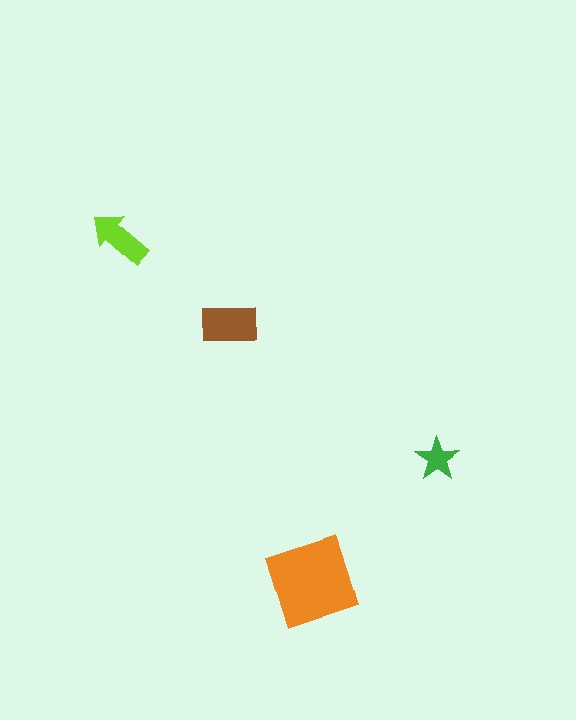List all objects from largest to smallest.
The orange diamond, the brown rectangle, the lime arrow, the green star.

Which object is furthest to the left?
The lime arrow is leftmost.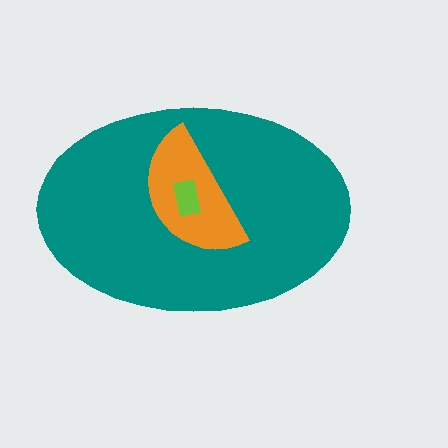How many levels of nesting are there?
3.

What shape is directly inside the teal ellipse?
The orange semicircle.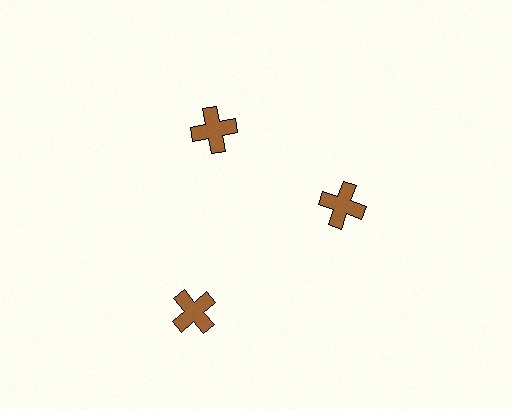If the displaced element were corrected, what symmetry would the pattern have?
It would have 3-fold rotational symmetry — the pattern would map onto itself every 120 degrees.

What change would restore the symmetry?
The symmetry would be restored by moving it inward, back onto the ring so that all 3 crosses sit at equal angles and equal distance from the center.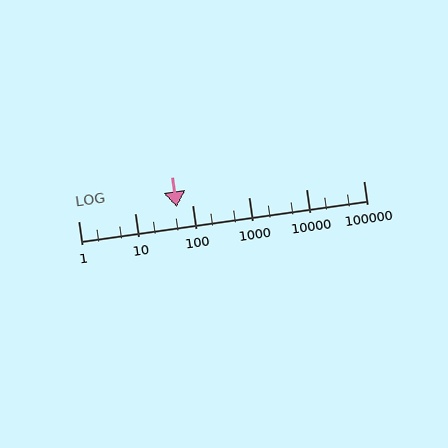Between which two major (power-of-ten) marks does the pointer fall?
The pointer is between 10 and 100.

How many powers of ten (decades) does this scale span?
The scale spans 5 decades, from 1 to 100000.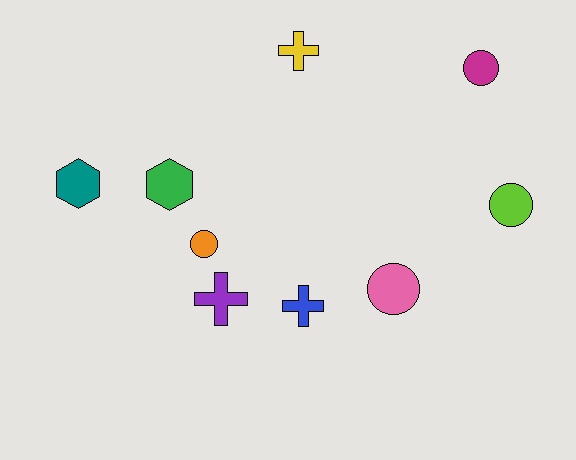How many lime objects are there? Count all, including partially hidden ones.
There is 1 lime object.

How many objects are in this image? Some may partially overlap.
There are 9 objects.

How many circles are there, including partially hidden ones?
There are 4 circles.